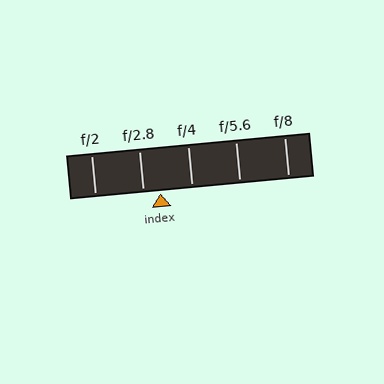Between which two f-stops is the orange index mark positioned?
The index mark is between f/2.8 and f/4.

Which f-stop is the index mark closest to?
The index mark is closest to f/2.8.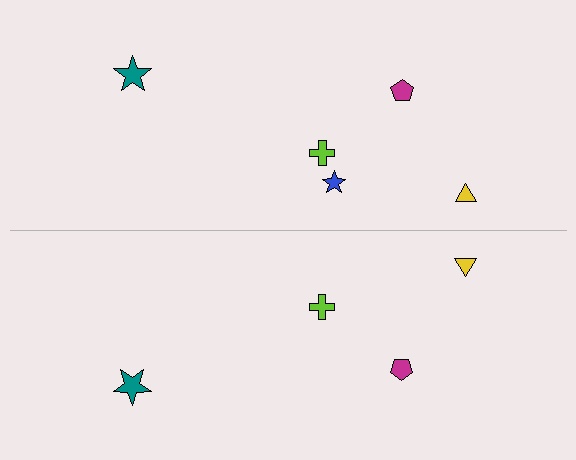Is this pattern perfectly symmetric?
No, the pattern is not perfectly symmetric. A blue star is missing from the bottom side.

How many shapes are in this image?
There are 9 shapes in this image.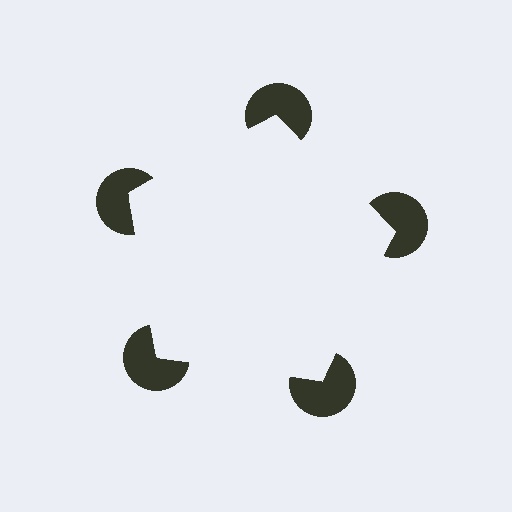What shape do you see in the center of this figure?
An illusory pentagon — its edges are inferred from the aligned wedge cuts in the pac-man discs, not physically drawn.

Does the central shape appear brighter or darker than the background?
It typically appears slightly brighter than the background, even though no actual brightness change is drawn.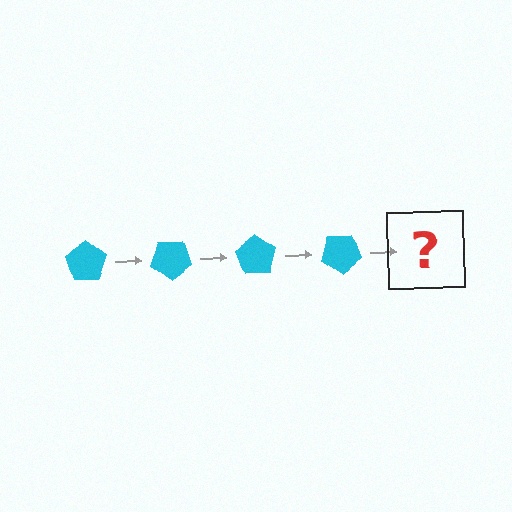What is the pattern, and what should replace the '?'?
The pattern is that the pentagon rotates 35 degrees each step. The '?' should be a cyan pentagon rotated 140 degrees.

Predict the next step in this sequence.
The next step is a cyan pentagon rotated 140 degrees.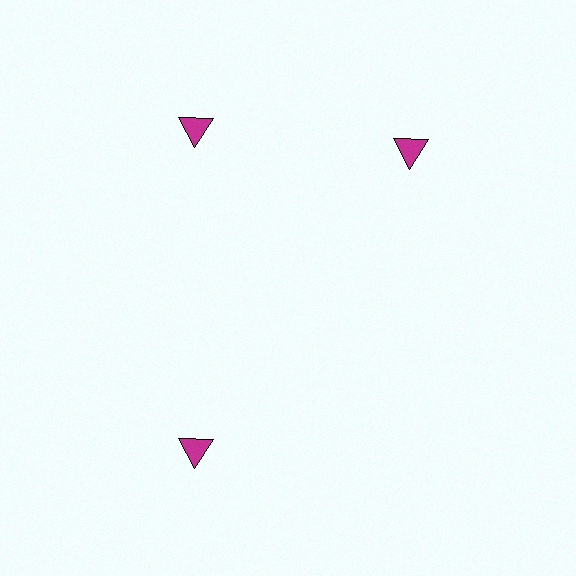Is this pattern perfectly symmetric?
No. The 3 magenta triangles are arranged in a ring, but one element near the 3 o'clock position is rotated out of alignment along the ring, breaking the 3-fold rotational symmetry.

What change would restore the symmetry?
The symmetry would be restored by rotating it back into even spacing with its neighbors so that all 3 triangles sit at equal angles and equal distance from the center.